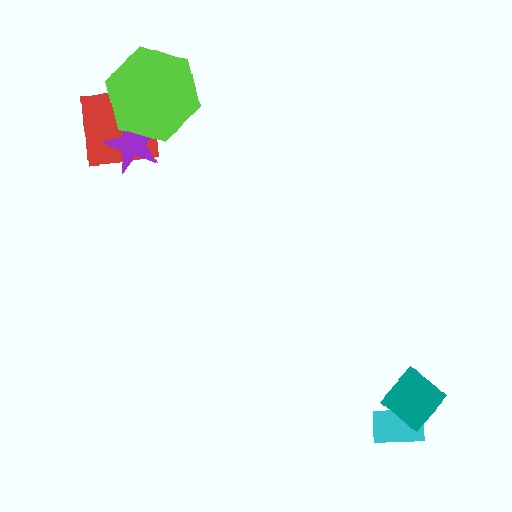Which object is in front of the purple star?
The lime hexagon is in front of the purple star.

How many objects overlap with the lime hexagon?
2 objects overlap with the lime hexagon.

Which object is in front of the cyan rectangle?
The teal diamond is in front of the cyan rectangle.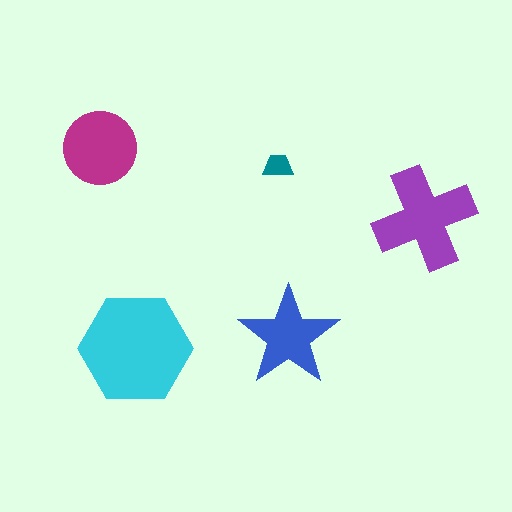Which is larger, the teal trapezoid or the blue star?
The blue star.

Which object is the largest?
The cyan hexagon.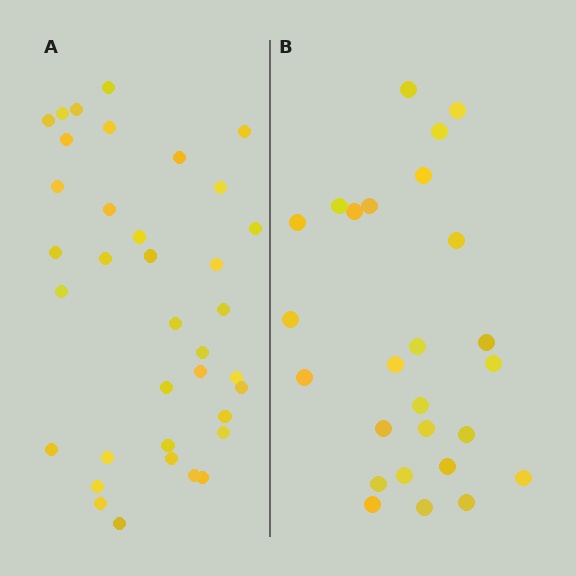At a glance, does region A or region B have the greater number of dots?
Region A (the left region) has more dots.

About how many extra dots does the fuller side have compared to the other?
Region A has roughly 10 or so more dots than region B.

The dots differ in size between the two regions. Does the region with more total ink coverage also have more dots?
No. Region B has more total ink coverage because its dots are larger, but region A actually contains more individual dots. Total area can be misleading — the number of items is what matters here.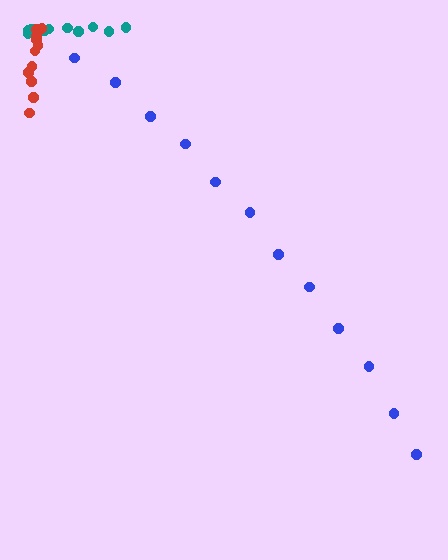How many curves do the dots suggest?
There are 3 distinct paths.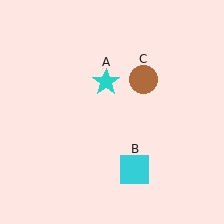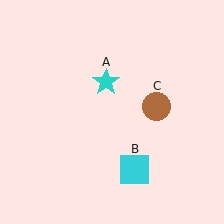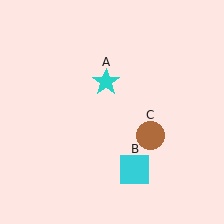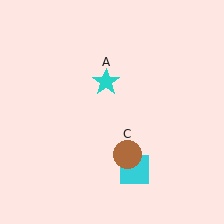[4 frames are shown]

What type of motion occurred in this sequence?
The brown circle (object C) rotated clockwise around the center of the scene.